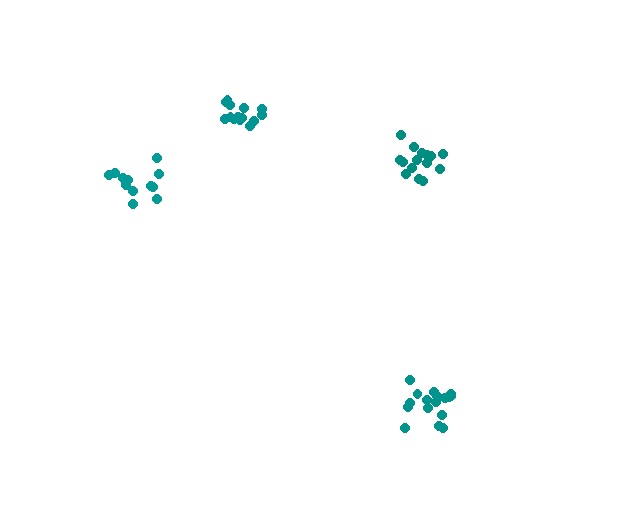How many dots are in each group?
Group 1: 15 dots, Group 2: 13 dots, Group 3: 15 dots, Group 4: 17 dots (60 total).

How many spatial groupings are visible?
There are 4 spatial groupings.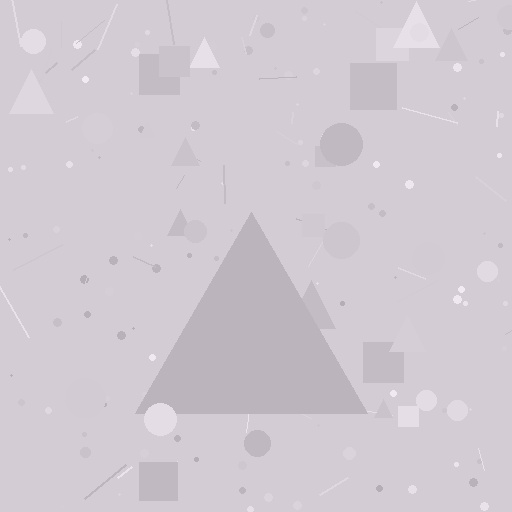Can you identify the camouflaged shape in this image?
The camouflaged shape is a triangle.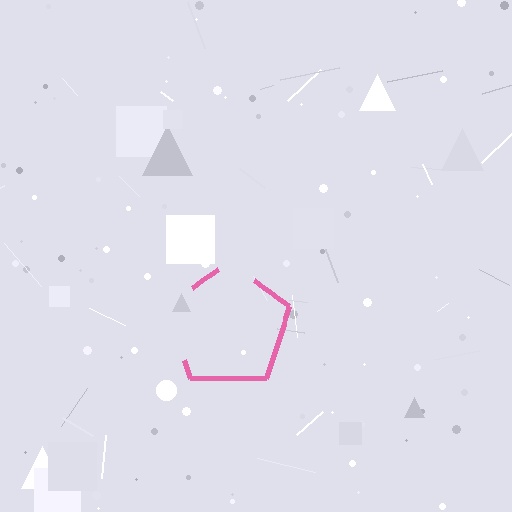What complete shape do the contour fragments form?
The contour fragments form a pentagon.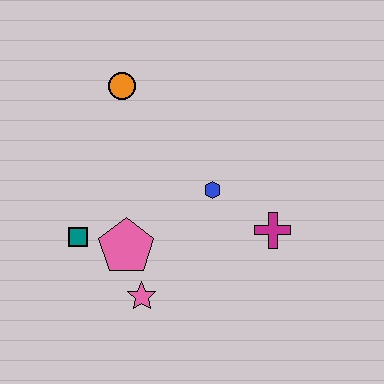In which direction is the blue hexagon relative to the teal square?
The blue hexagon is to the right of the teal square.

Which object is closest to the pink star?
The pink pentagon is closest to the pink star.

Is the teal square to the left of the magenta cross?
Yes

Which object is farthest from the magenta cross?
The orange circle is farthest from the magenta cross.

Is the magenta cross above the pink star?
Yes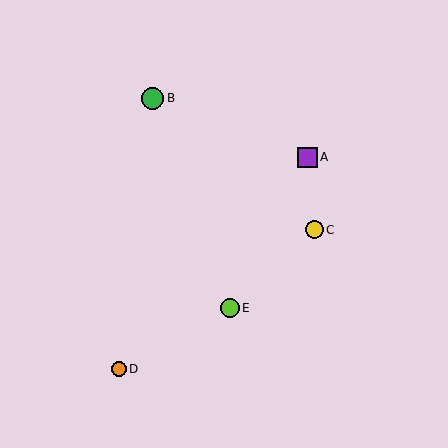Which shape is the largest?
The green circle (labeled B) is the largest.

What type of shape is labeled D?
Shape D is an orange circle.